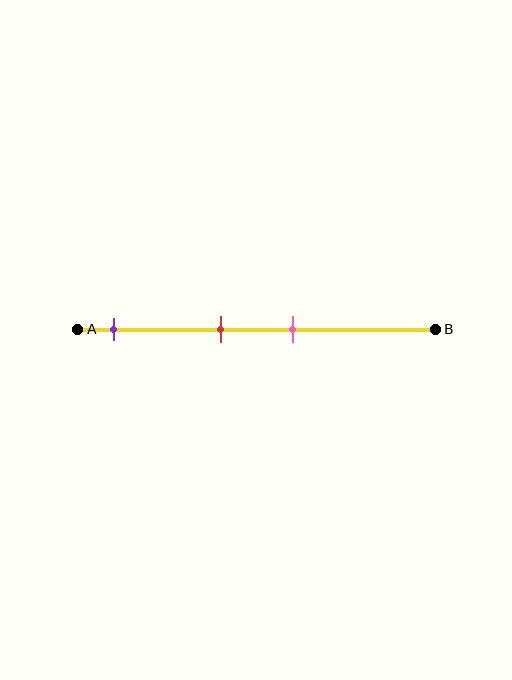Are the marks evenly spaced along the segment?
No, the marks are not evenly spaced.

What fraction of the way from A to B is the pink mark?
The pink mark is approximately 60% (0.6) of the way from A to B.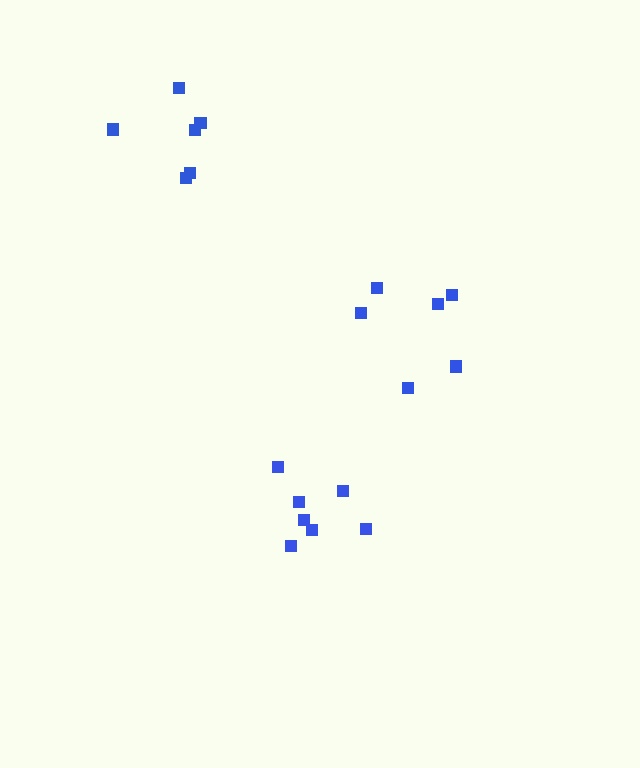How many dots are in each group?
Group 1: 7 dots, Group 2: 6 dots, Group 3: 6 dots (19 total).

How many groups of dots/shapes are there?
There are 3 groups.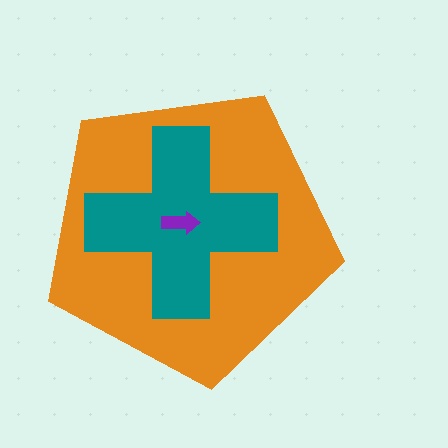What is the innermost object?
The purple arrow.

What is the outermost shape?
The orange pentagon.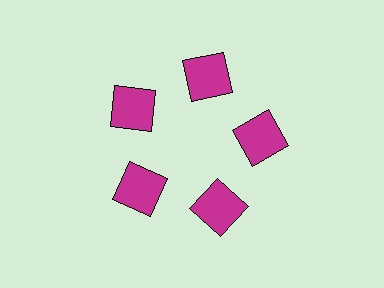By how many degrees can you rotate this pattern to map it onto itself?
The pattern maps onto itself every 72 degrees of rotation.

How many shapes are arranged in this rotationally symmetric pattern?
There are 5 shapes, arranged in 5 groups of 1.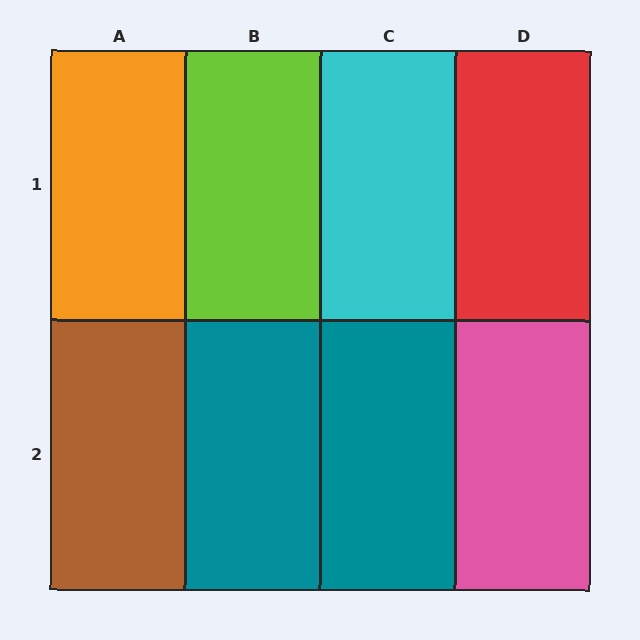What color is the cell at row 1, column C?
Cyan.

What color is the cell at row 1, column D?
Red.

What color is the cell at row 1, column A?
Orange.